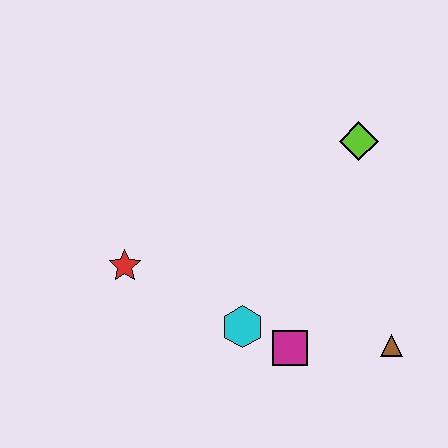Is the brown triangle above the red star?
No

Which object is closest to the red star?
The cyan hexagon is closest to the red star.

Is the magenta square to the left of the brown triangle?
Yes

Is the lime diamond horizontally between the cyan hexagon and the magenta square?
No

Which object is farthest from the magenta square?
The lime diamond is farthest from the magenta square.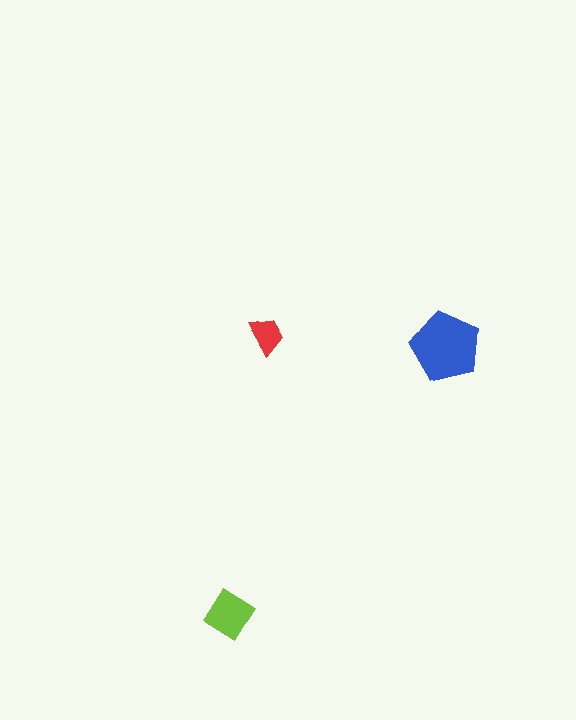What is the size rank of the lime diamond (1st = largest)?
2nd.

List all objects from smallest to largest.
The red trapezoid, the lime diamond, the blue pentagon.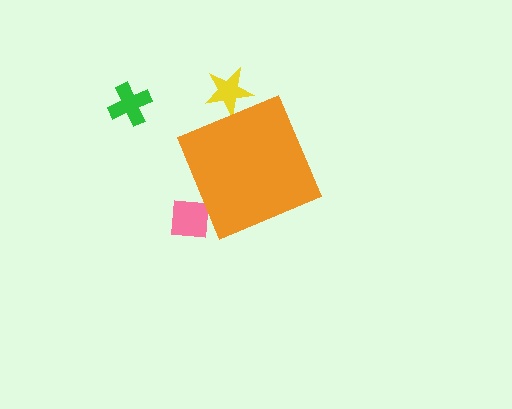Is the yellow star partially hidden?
Yes, the yellow star is partially hidden behind the orange diamond.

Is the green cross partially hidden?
No, the green cross is fully visible.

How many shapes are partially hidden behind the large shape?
2 shapes are partially hidden.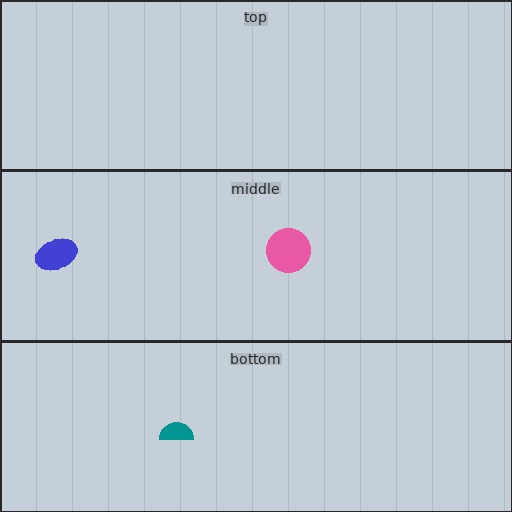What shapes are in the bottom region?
The teal semicircle.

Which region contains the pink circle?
The middle region.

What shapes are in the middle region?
The blue ellipse, the pink circle.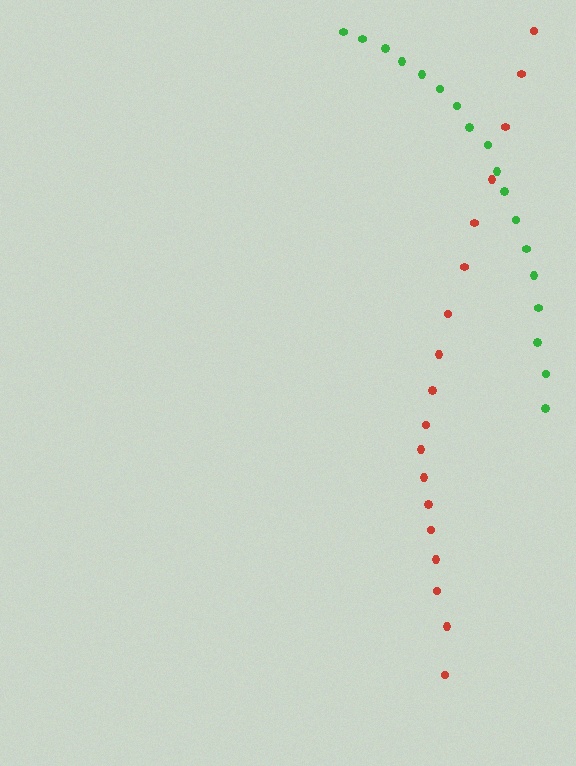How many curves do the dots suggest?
There are 2 distinct paths.